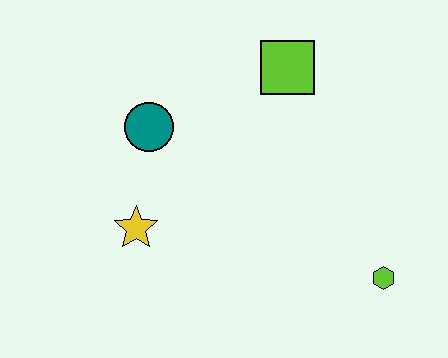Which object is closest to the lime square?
The teal circle is closest to the lime square.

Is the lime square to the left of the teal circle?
No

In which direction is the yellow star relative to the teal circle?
The yellow star is below the teal circle.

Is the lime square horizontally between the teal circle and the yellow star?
No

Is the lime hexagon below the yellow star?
Yes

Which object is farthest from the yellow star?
The lime hexagon is farthest from the yellow star.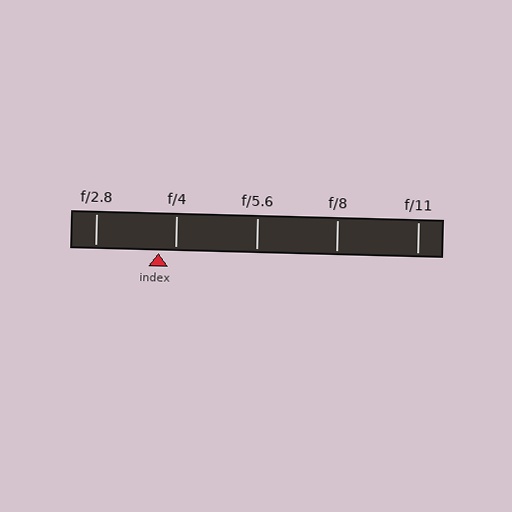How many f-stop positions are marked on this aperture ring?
There are 5 f-stop positions marked.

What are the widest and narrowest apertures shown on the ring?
The widest aperture shown is f/2.8 and the narrowest is f/11.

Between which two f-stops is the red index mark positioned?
The index mark is between f/2.8 and f/4.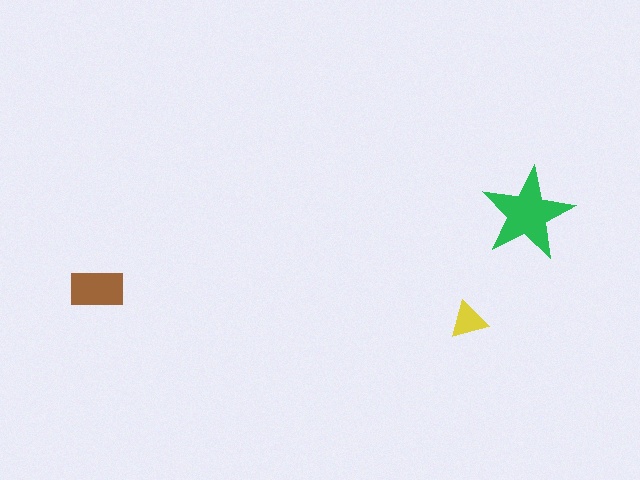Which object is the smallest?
The yellow triangle.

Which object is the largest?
The green star.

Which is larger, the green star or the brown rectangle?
The green star.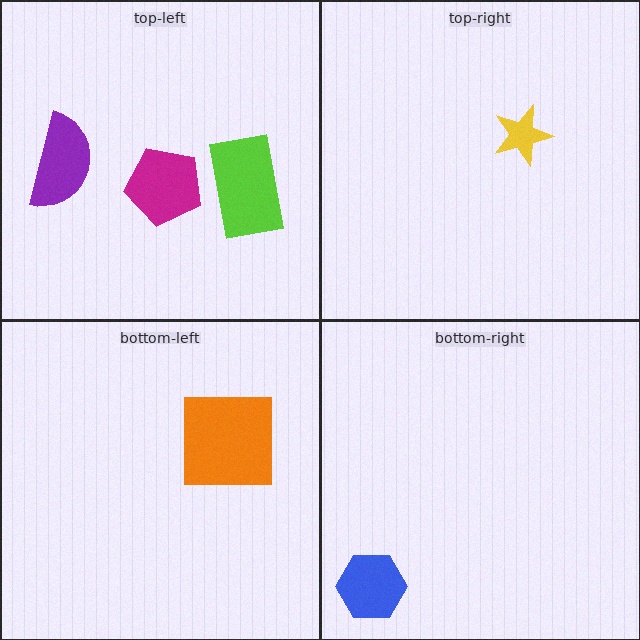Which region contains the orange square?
The bottom-left region.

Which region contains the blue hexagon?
The bottom-right region.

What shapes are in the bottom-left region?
The orange square.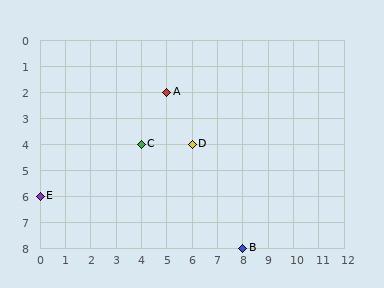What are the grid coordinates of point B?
Point B is at grid coordinates (8, 8).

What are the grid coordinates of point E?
Point E is at grid coordinates (0, 6).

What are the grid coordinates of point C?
Point C is at grid coordinates (4, 4).